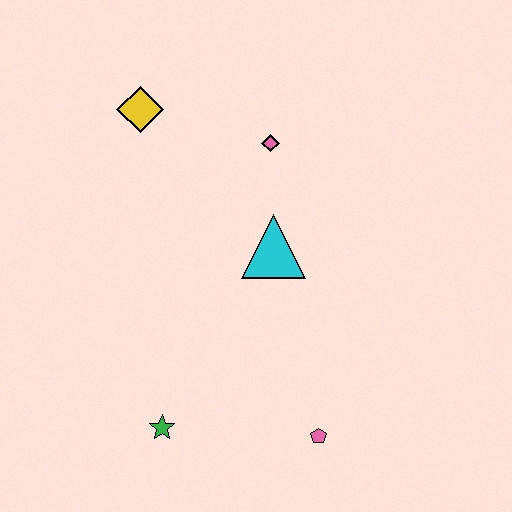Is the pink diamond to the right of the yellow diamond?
Yes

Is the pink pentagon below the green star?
Yes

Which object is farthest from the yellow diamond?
The pink pentagon is farthest from the yellow diamond.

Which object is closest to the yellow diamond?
The pink diamond is closest to the yellow diamond.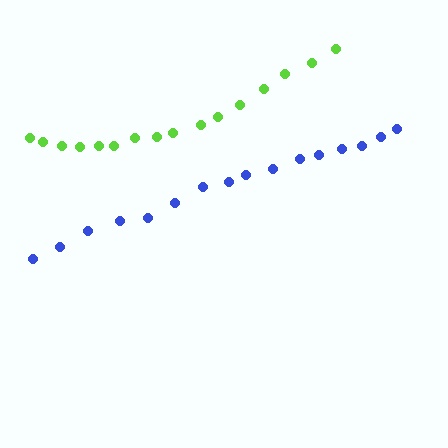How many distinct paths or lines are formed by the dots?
There are 2 distinct paths.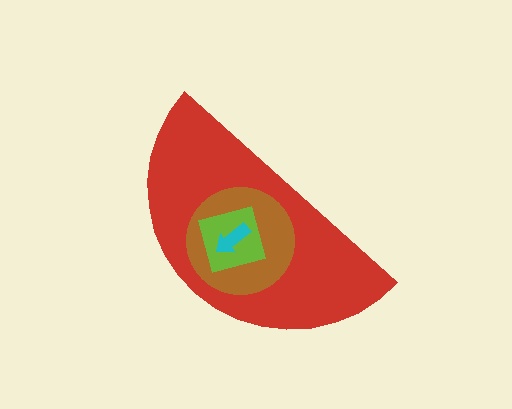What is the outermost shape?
The red semicircle.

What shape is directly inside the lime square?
The cyan arrow.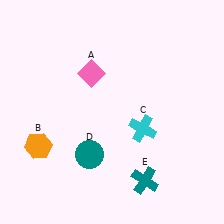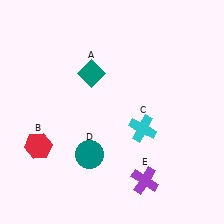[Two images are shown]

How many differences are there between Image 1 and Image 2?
There are 3 differences between the two images.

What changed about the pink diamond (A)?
In Image 1, A is pink. In Image 2, it changed to teal.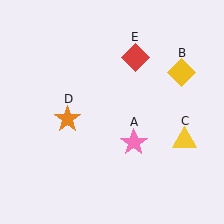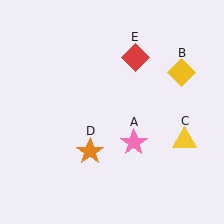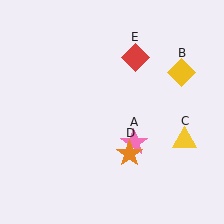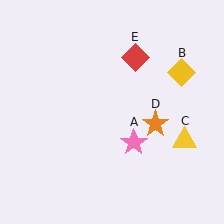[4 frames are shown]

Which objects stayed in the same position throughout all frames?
Pink star (object A) and yellow diamond (object B) and yellow triangle (object C) and red diamond (object E) remained stationary.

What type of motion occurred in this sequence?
The orange star (object D) rotated counterclockwise around the center of the scene.